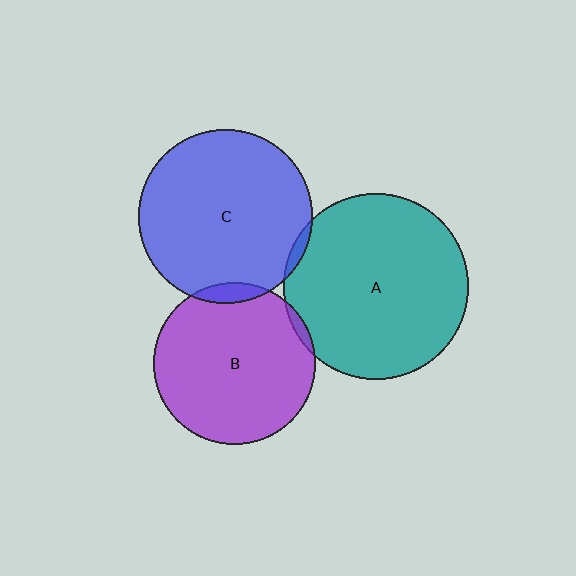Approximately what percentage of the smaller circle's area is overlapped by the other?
Approximately 5%.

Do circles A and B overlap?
Yes.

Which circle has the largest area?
Circle A (teal).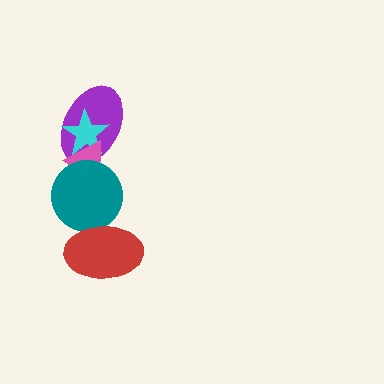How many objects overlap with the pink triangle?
3 objects overlap with the pink triangle.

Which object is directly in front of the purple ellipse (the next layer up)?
The cyan star is directly in front of the purple ellipse.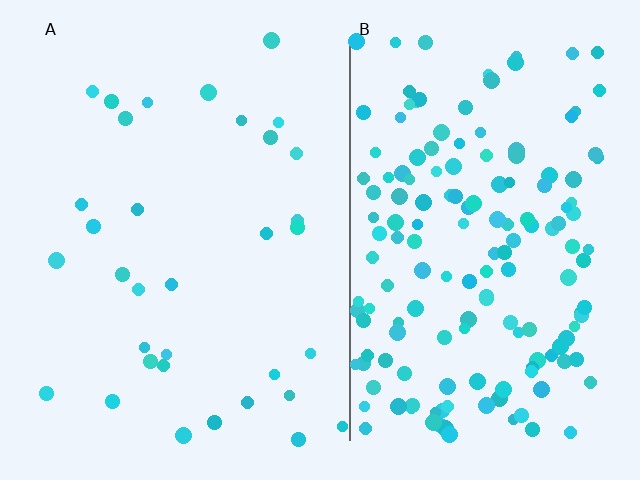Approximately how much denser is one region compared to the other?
Approximately 4.9× — region B over region A.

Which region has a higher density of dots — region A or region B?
B (the right).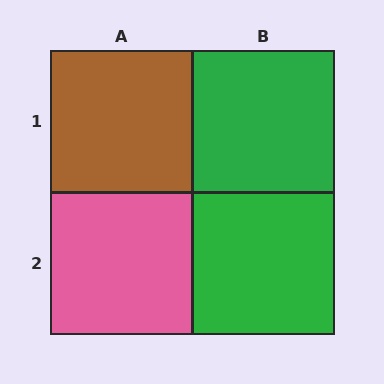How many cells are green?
2 cells are green.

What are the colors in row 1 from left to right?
Brown, green.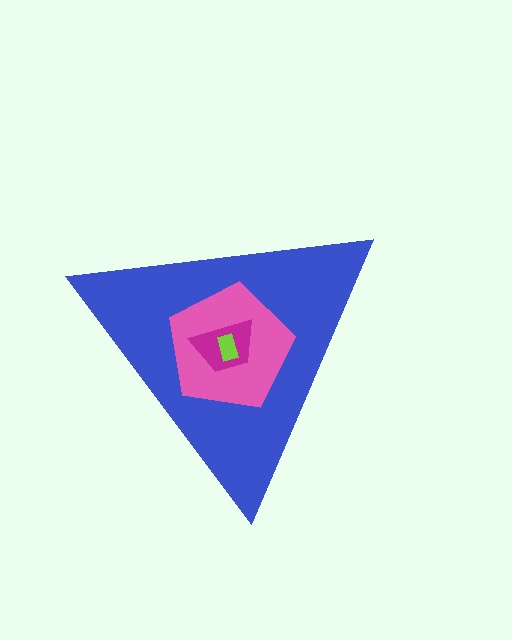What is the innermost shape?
The lime rectangle.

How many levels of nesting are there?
4.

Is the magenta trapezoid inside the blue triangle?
Yes.